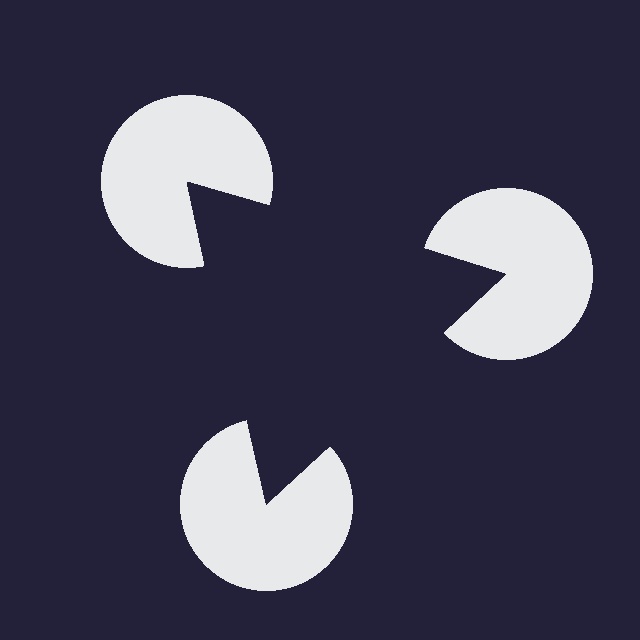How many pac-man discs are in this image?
There are 3 — one at each vertex of the illusory triangle.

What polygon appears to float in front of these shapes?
An illusory triangle — its edges are inferred from the aligned wedge cuts in the pac-man discs, not physically drawn.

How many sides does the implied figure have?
3 sides.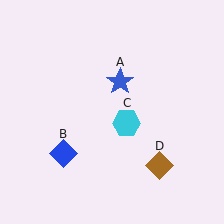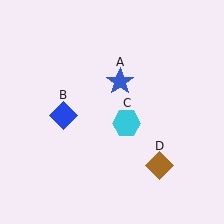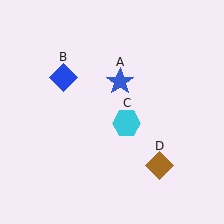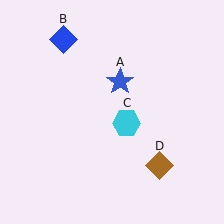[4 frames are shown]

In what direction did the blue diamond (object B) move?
The blue diamond (object B) moved up.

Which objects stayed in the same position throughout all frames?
Blue star (object A) and cyan hexagon (object C) and brown diamond (object D) remained stationary.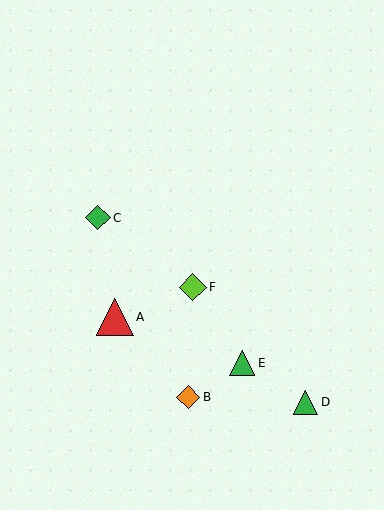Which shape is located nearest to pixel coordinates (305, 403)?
The green triangle (labeled D) at (305, 402) is nearest to that location.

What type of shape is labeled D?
Shape D is a green triangle.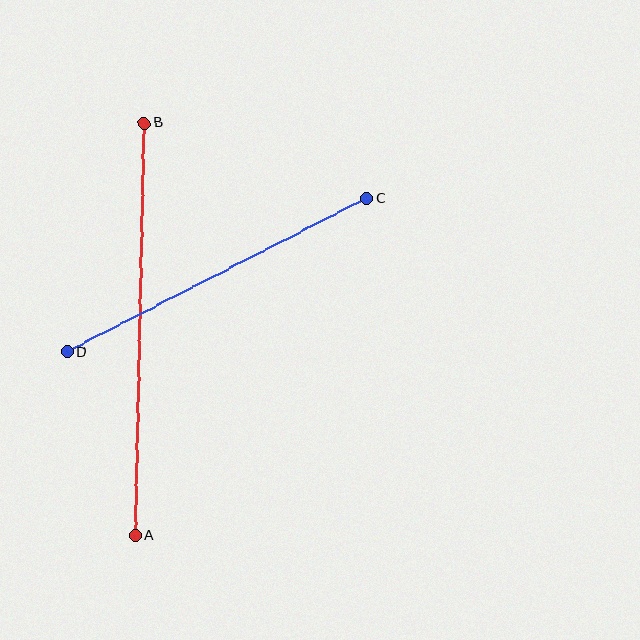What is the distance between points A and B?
The distance is approximately 412 pixels.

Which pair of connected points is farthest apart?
Points A and B are farthest apart.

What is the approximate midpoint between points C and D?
The midpoint is at approximately (217, 275) pixels.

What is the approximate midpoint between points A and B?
The midpoint is at approximately (140, 329) pixels.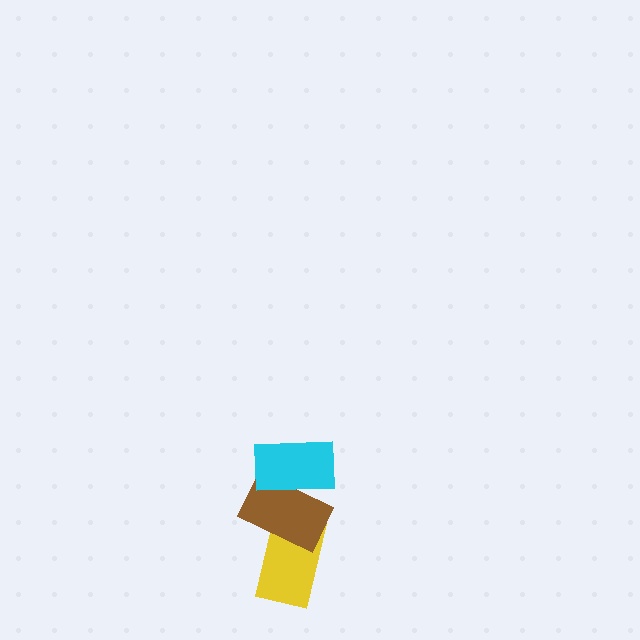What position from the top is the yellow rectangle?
The yellow rectangle is 3rd from the top.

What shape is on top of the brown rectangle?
The cyan rectangle is on top of the brown rectangle.